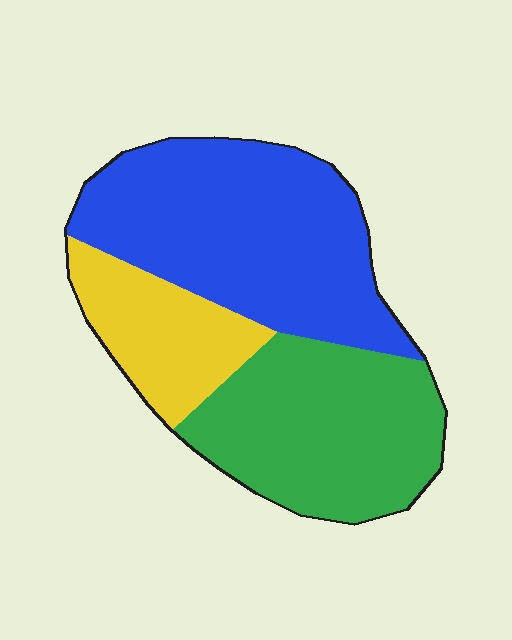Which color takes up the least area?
Yellow, at roughly 20%.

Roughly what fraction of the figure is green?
Green takes up about three eighths (3/8) of the figure.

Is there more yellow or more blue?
Blue.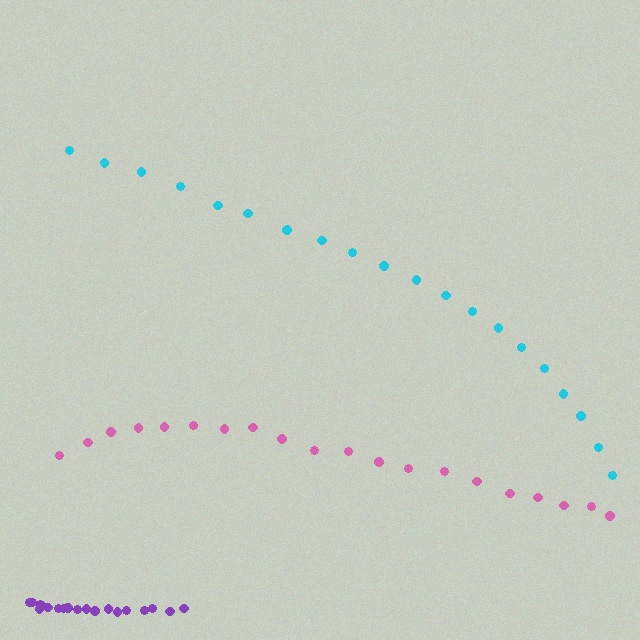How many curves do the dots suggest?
There are 3 distinct paths.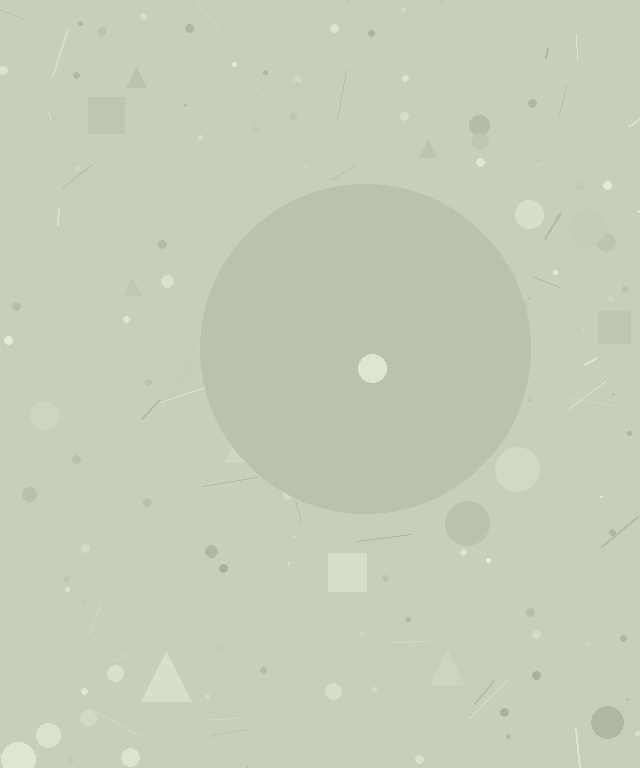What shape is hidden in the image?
A circle is hidden in the image.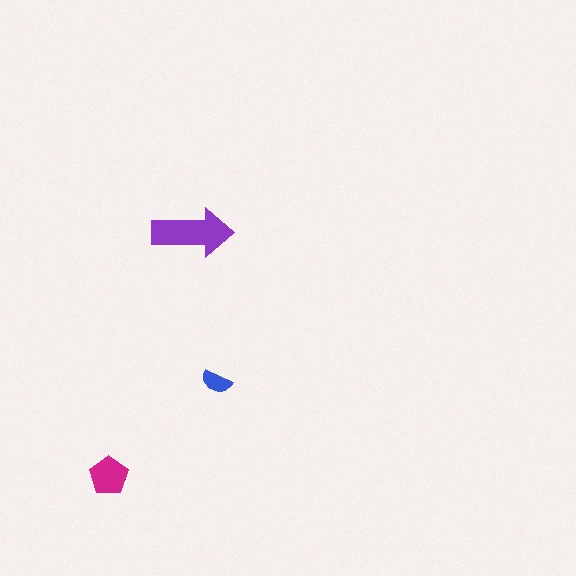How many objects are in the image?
There are 3 objects in the image.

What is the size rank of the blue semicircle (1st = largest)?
3rd.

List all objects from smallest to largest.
The blue semicircle, the magenta pentagon, the purple arrow.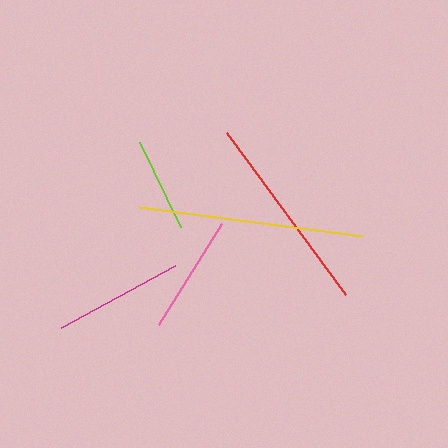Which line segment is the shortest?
The lime line is the shortest at approximately 95 pixels.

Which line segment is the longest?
The yellow line is the longest at approximately 226 pixels.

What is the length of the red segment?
The red segment is approximately 201 pixels long.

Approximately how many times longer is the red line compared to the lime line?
The red line is approximately 2.1 times the length of the lime line.